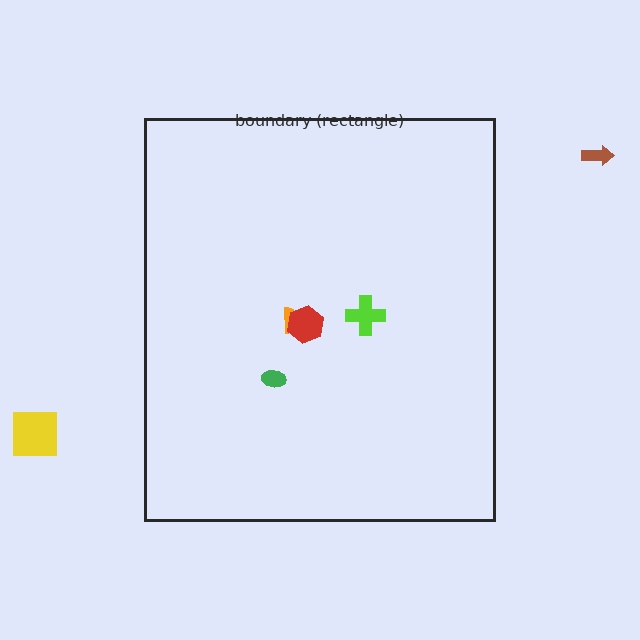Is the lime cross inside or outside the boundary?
Inside.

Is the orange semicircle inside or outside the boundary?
Inside.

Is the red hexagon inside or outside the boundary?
Inside.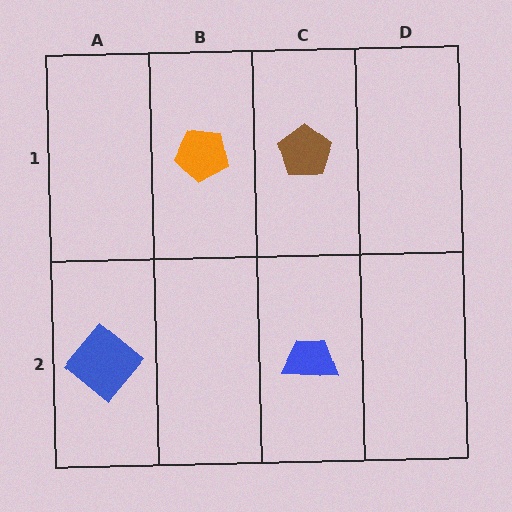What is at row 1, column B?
An orange pentagon.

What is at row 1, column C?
A brown pentagon.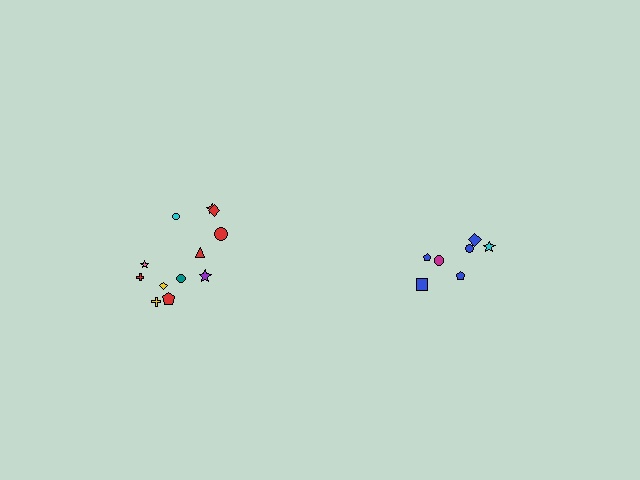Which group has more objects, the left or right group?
The left group.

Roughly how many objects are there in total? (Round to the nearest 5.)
Roughly 20 objects in total.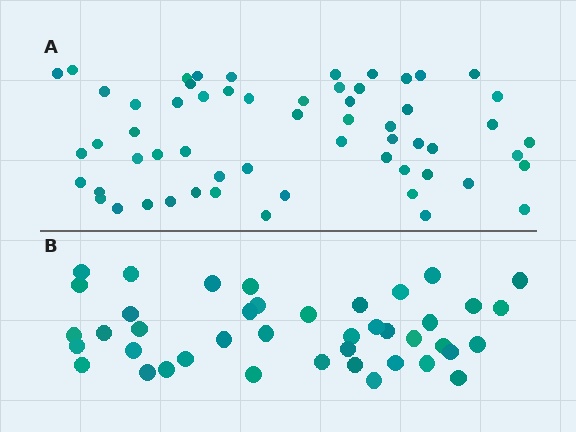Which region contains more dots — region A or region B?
Region A (the top region) has more dots.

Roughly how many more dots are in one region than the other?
Region A has approximately 15 more dots than region B.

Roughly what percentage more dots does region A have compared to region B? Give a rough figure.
About 40% more.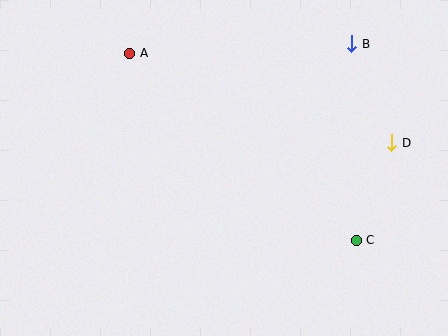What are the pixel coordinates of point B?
Point B is at (352, 44).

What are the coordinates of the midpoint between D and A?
The midpoint between D and A is at (261, 98).